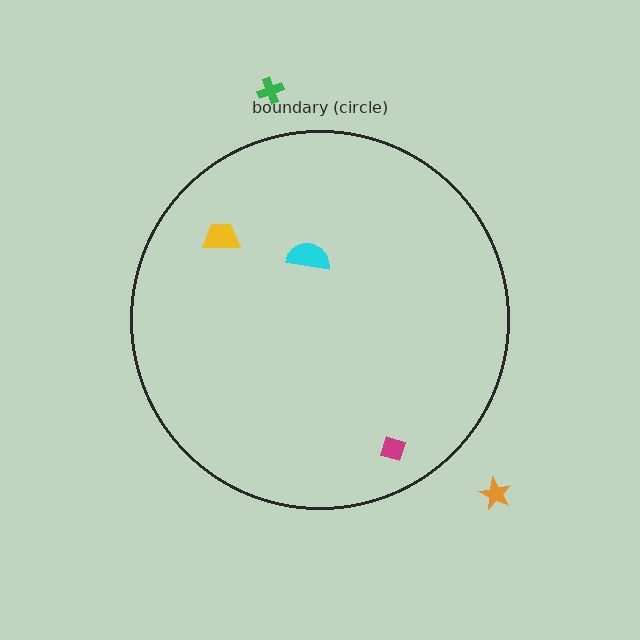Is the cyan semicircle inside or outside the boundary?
Inside.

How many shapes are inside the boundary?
3 inside, 2 outside.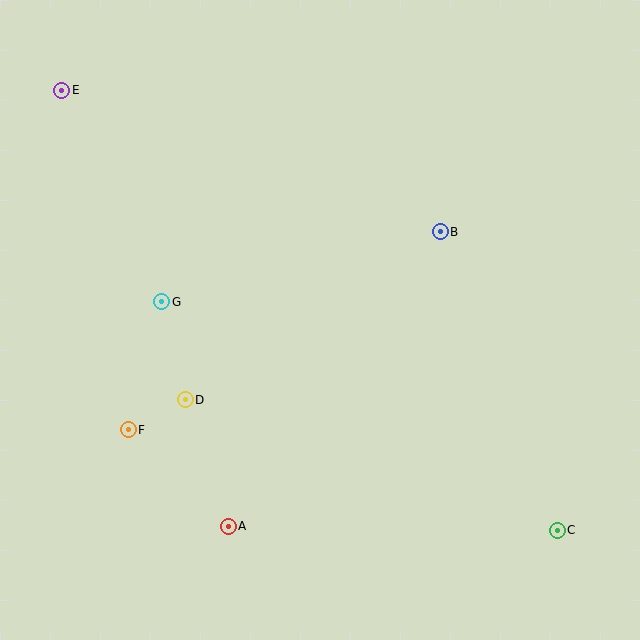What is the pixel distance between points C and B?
The distance between C and B is 321 pixels.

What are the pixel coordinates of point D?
Point D is at (185, 400).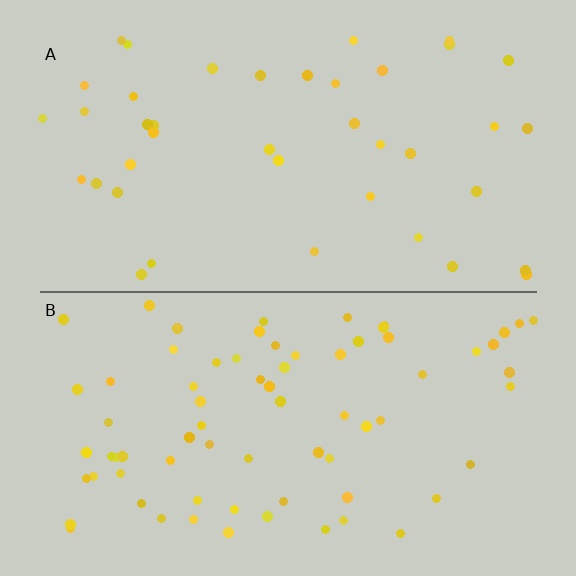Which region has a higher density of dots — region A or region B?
B (the bottom).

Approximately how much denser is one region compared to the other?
Approximately 1.8× — region B over region A.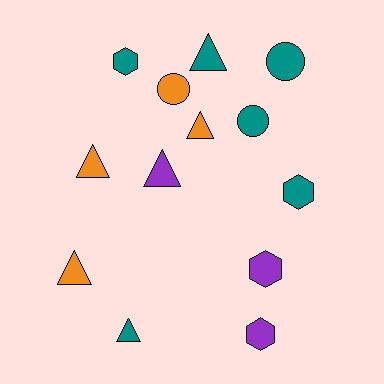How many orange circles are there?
There is 1 orange circle.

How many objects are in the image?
There are 13 objects.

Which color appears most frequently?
Teal, with 6 objects.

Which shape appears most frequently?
Triangle, with 6 objects.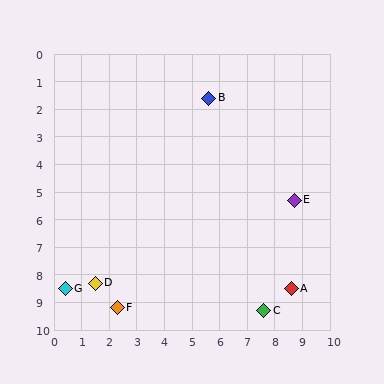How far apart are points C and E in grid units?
Points C and E are about 4.1 grid units apart.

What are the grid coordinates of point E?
Point E is at approximately (8.7, 5.3).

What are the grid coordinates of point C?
Point C is at approximately (7.6, 9.3).